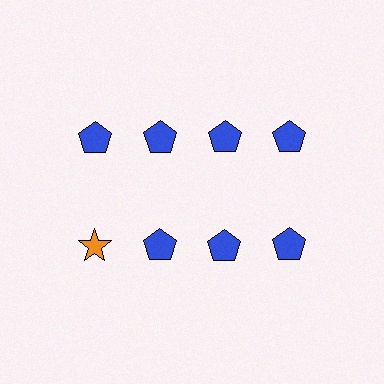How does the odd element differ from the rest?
It differs in both color (orange instead of blue) and shape (star instead of pentagon).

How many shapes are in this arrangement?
There are 8 shapes arranged in a grid pattern.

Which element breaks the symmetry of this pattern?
The orange star in the second row, leftmost column breaks the symmetry. All other shapes are blue pentagons.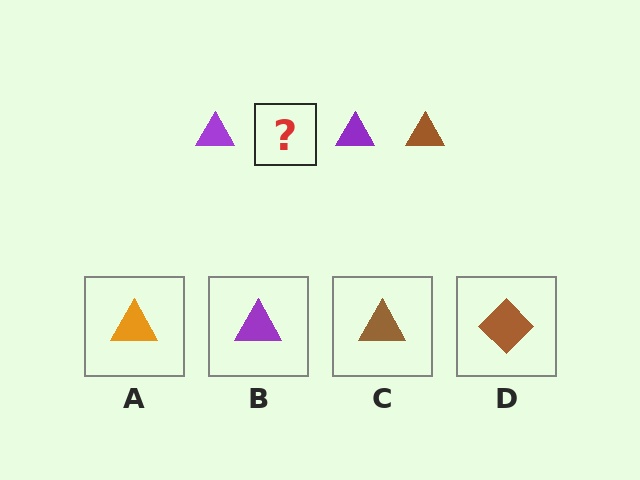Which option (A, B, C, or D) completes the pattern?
C.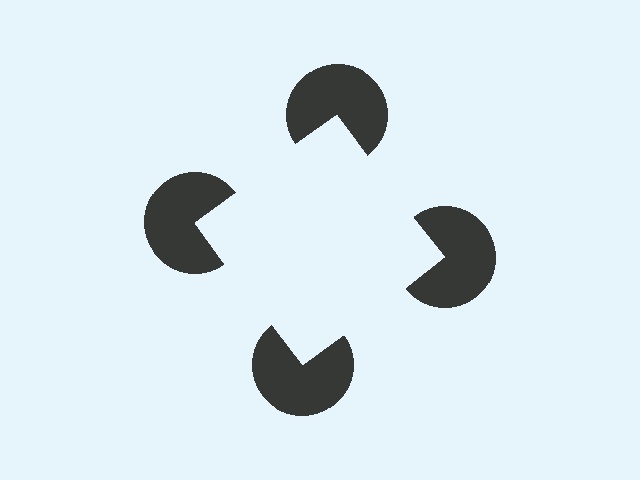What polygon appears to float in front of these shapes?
An illusory square — its edges are inferred from the aligned wedge cuts in the pac-man discs, not physically drawn.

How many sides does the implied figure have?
4 sides.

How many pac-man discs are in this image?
There are 4 — one at each vertex of the illusory square.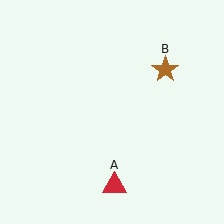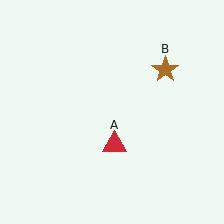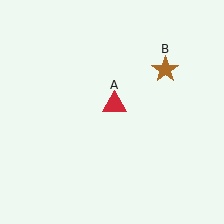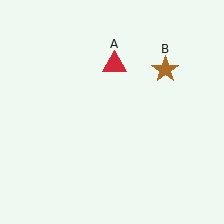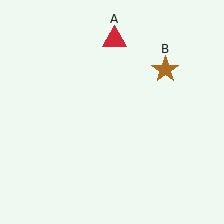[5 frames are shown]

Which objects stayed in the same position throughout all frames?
Brown star (object B) remained stationary.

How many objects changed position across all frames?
1 object changed position: red triangle (object A).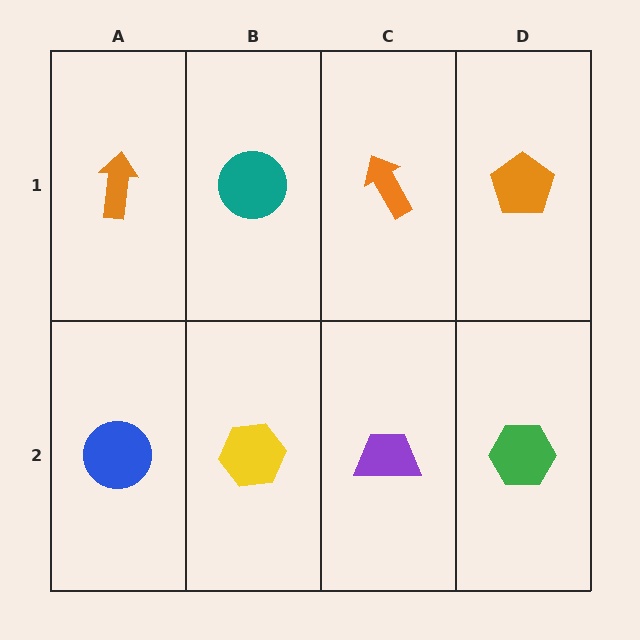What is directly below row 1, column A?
A blue circle.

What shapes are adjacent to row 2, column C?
An orange arrow (row 1, column C), a yellow hexagon (row 2, column B), a green hexagon (row 2, column D).